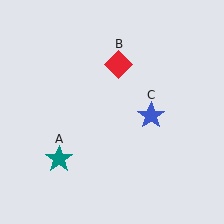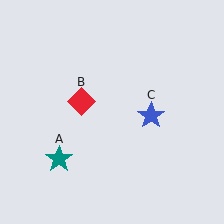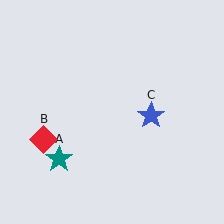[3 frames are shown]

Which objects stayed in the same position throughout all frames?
Teal star (object A) and blue star (object C) remained stationary.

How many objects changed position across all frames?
1 object changed position: red diamond (object B).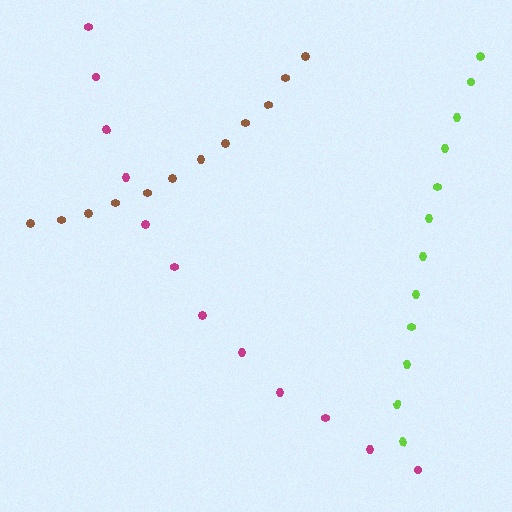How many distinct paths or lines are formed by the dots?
There are 3 distinct paths.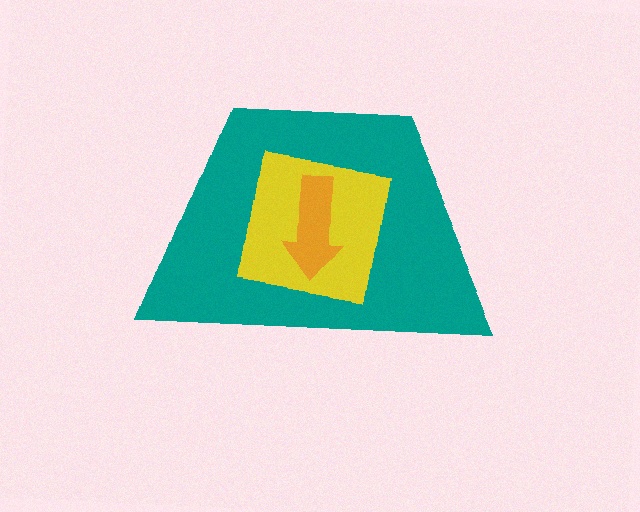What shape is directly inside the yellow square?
The orange arrow.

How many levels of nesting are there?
3.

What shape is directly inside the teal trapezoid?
The yellow square.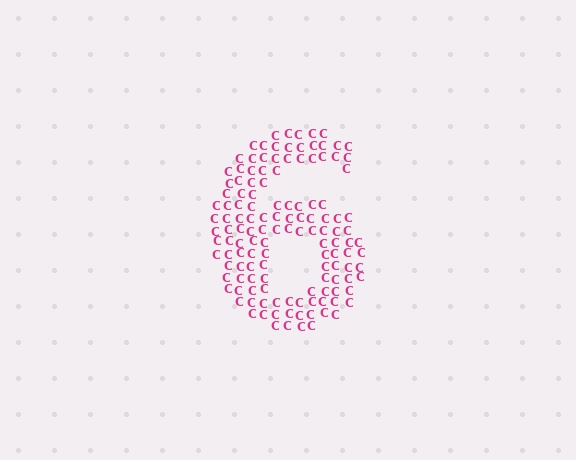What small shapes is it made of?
It is made of small letter C's.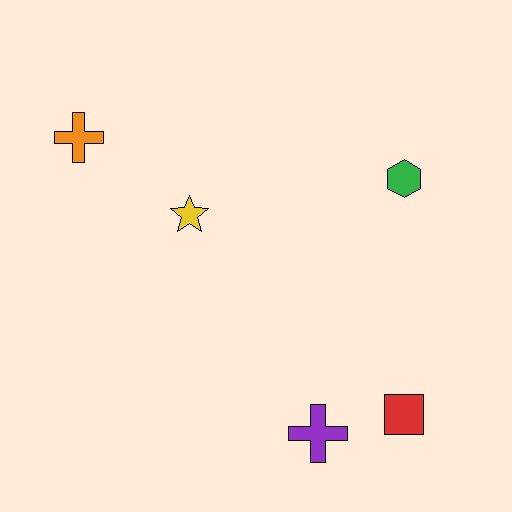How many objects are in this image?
There are 5 objects.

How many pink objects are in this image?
There are no pink objects.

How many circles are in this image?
There are no circles.